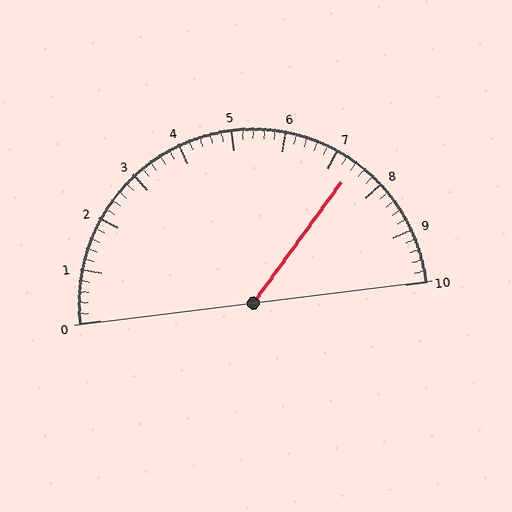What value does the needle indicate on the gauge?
The needle indicates approximately 7.4.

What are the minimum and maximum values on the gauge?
The gauge ranges from 0 to 10.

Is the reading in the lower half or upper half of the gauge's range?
The reading is in the upper half of the range (0 to 10).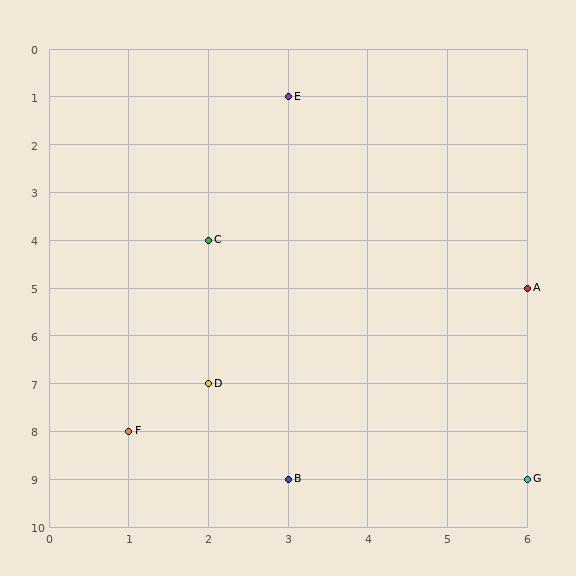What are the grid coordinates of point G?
Point G is at grid coordinates (6, 9).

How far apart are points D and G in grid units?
Points D and G are 4 columns and 2 rows apart (about 4.5 grid units diagonally).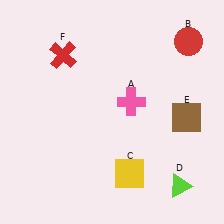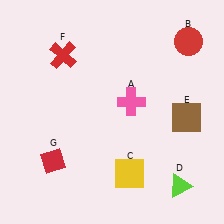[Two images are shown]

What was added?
A red diamond (G) was added in Image 2.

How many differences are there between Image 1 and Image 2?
There is 1 difference between the two images.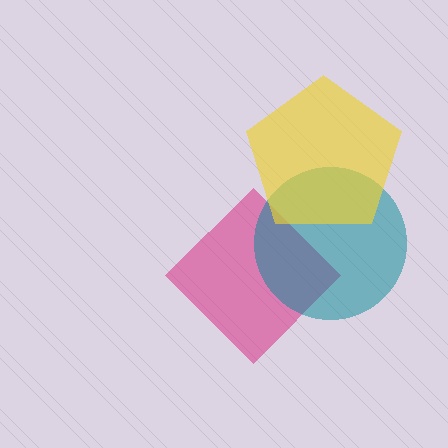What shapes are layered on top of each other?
The layered shapes are: a magenta diamond, a teal circle, a yellow pentagon.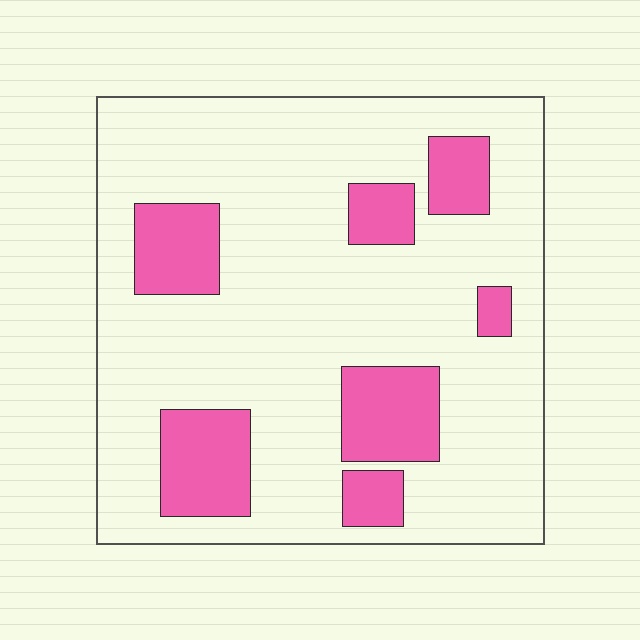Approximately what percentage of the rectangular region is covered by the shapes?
Approximately 20%.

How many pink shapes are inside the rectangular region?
7.